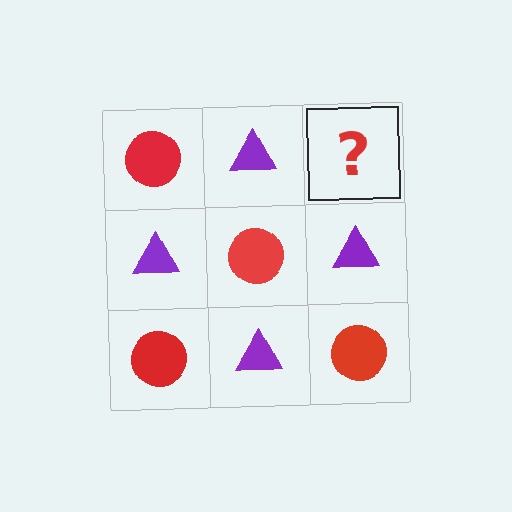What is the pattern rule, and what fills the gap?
The rule is that it alternates red circle and purple triangle in a checkerboard pattern. The gap should be filled with a red circle.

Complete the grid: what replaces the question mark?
The question mark should be replaced with a red circle.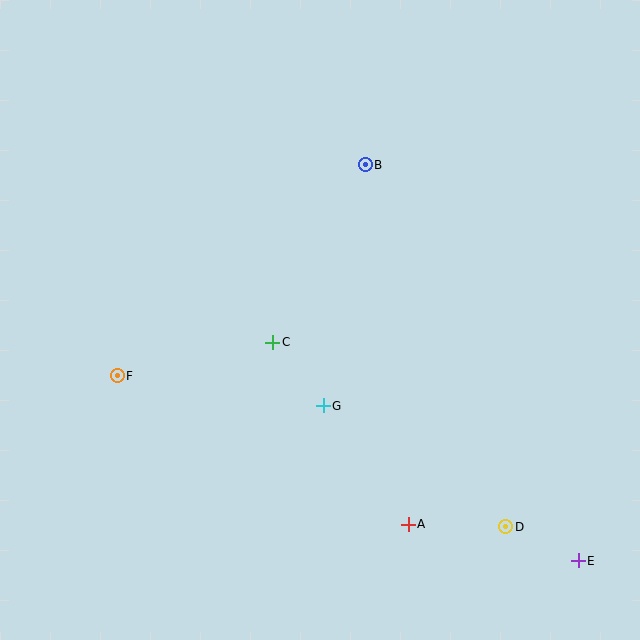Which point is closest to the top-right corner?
Point B is closest to the top-right corner.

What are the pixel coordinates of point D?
Point D is at (506, 527).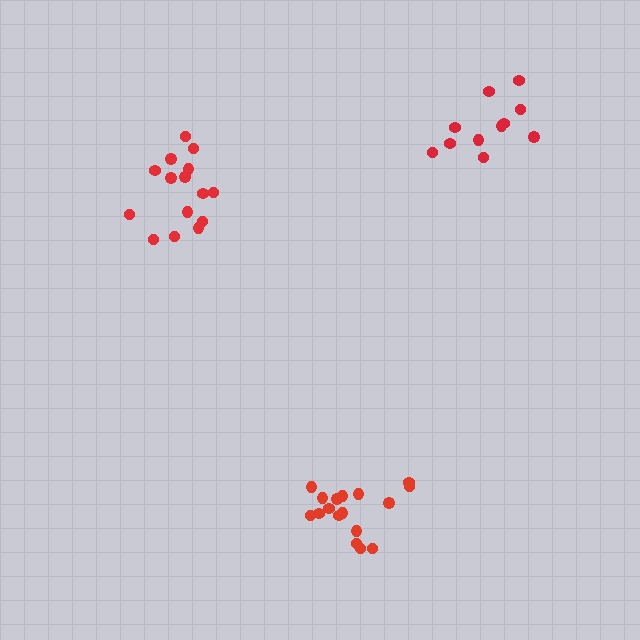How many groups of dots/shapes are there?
There are 3 groups.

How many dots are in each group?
Group 1: 11 dots, Group 2: 17 dots, Group 3: 15 dots (43 total).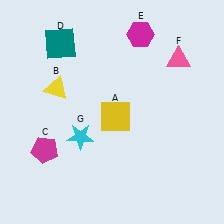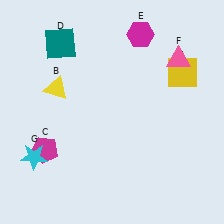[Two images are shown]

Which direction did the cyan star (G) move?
The cyan star (G) moved left.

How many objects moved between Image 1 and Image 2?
2 objects moved between the two images.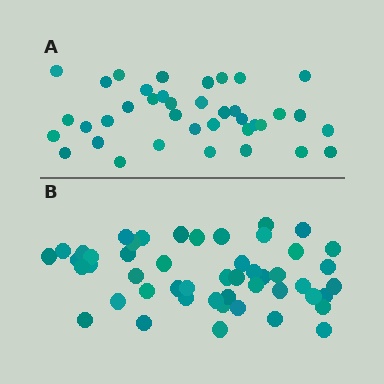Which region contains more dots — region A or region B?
Region B (the bottom region) has more dots.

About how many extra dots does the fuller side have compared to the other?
Region B has roughly 12 or so more dots than region A.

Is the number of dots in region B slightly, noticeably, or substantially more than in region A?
Region B has noticeably more, but not dramatically so. The ratio is roughly 1.3 to 1.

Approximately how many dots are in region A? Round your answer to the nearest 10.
About 40 dots. (The exact count is 38, which rounds to 40.)